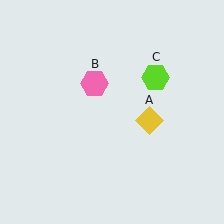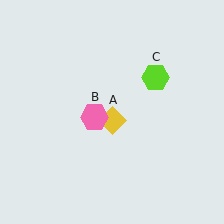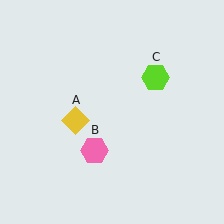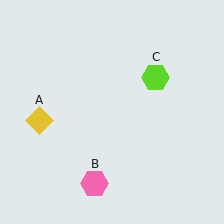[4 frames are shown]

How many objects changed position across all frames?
2 objects changed position: yellow diamond (object A), pink hexagon (object B).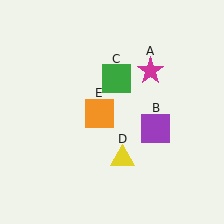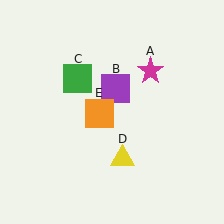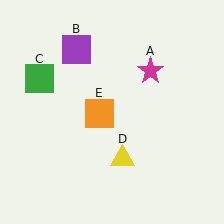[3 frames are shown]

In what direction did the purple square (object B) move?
The purple square (object B) moved up and to the left.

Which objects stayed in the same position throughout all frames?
Magenta star (object A) and yellow triangle (object D) and orange square (object E) remained stationary.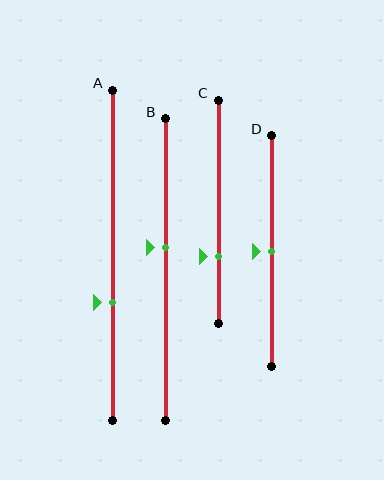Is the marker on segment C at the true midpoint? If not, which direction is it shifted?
No, the marker on segment C is shifted downward by about 20% of the segment length.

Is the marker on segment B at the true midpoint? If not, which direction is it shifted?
No, the marker on segment B is shifted upward by about 7% of the segment length.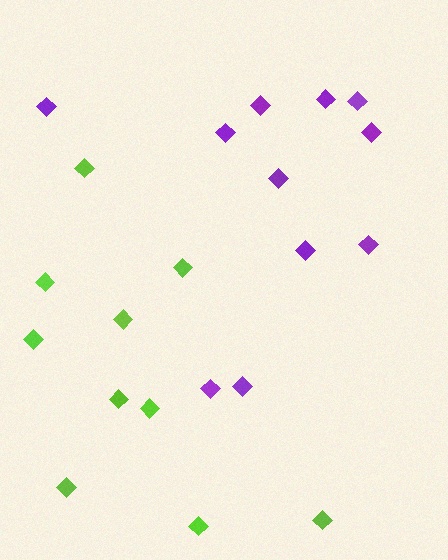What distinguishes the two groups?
There are 2 groups: one group of lime diamonds (10) and one group of purple diamonds (11).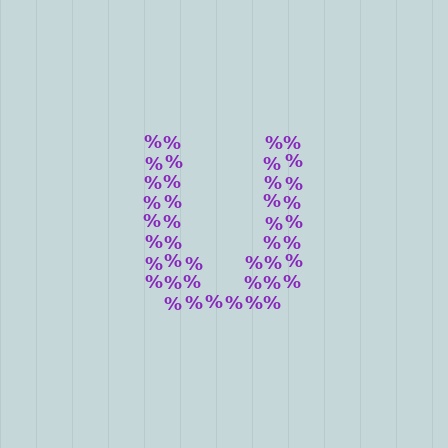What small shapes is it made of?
It is made of small percent signs.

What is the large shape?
The large shape is the letter U.